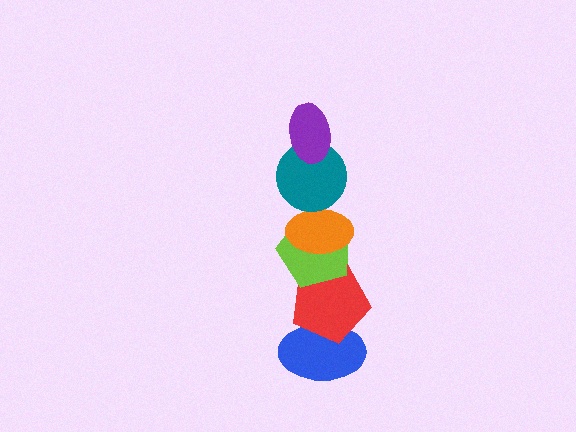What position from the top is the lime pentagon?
The lime pentagon is 4th from the top.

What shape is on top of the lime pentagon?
The orange ellipse is on top of the lime pentagon.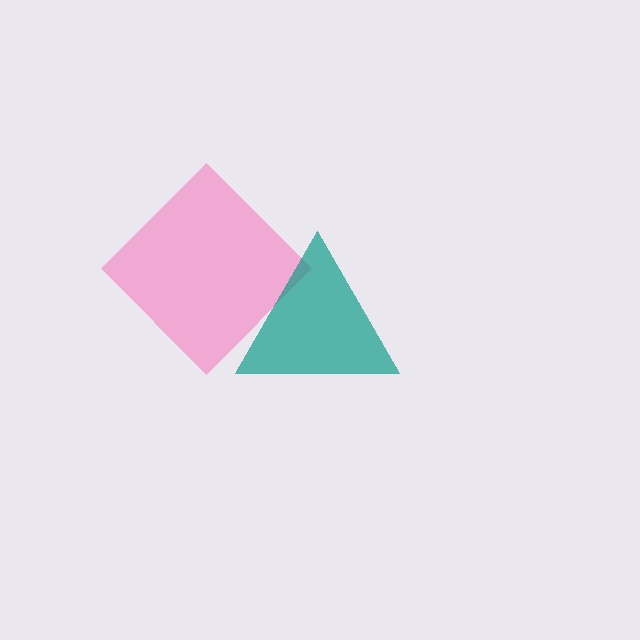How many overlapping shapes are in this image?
There are 2 overlapping shapes in the image.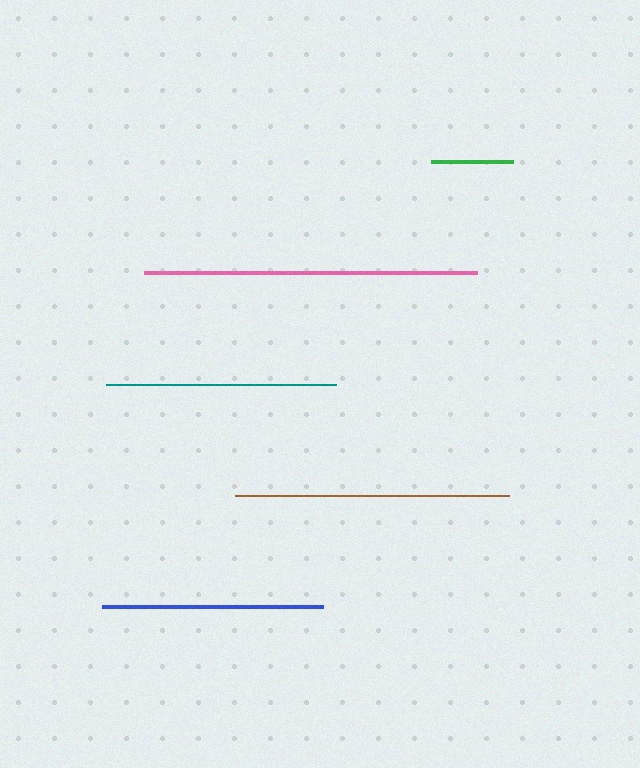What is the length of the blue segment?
The blue segment is approximately 222 pixels long.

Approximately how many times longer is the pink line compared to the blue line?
The pink line is approximately 1.5 times the length of the blue line.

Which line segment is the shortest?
The green line is the shortest at approximately 81 pixels.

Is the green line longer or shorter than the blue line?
The blue line is longer than the green line.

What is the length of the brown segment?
The brown segment is approximately 274 pixels long.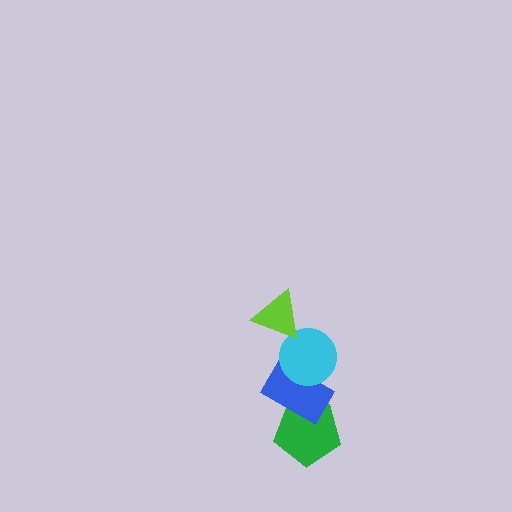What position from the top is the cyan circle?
The cyan circle is 2nd from the top.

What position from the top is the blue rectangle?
The blue rectangle is 3rd from the top.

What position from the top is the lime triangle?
The lime triangle is 1st from the top.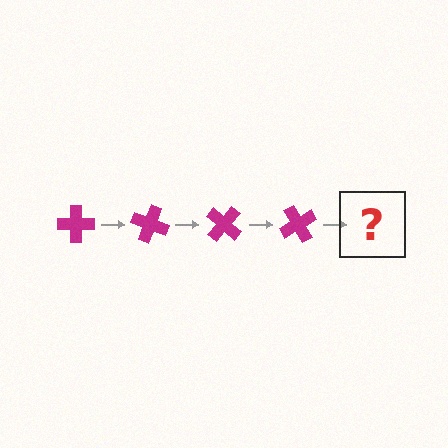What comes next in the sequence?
The next element should be a magenta cross rotated 80 degrees.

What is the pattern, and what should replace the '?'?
The pattern is that the cross rotates 20 degrees each step. The '?' should be a magenta cross rotated 80 degrees.